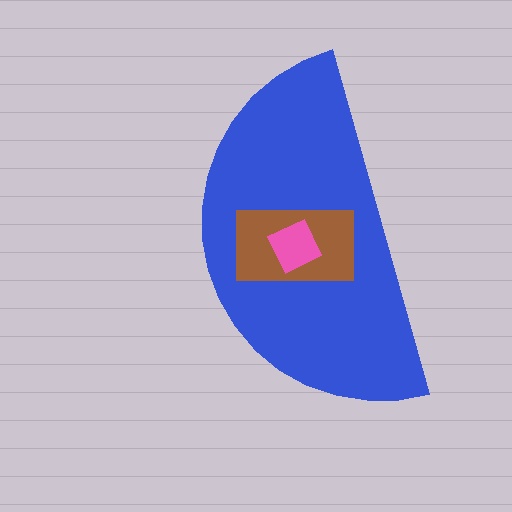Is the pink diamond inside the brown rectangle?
Yes.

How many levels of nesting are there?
3.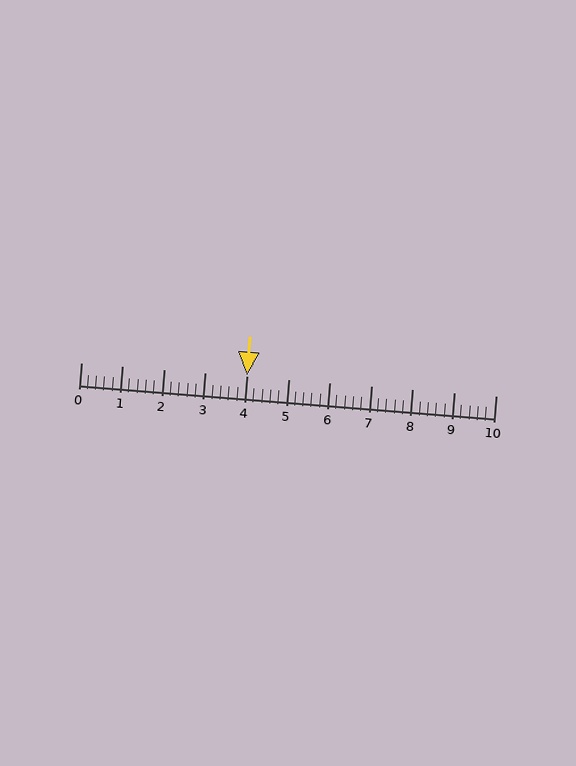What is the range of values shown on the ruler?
The ruler shows values from 0 to 10.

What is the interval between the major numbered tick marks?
The major tick marks are spaced 1 units apart.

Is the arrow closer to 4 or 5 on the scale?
The arrow is closer to 4.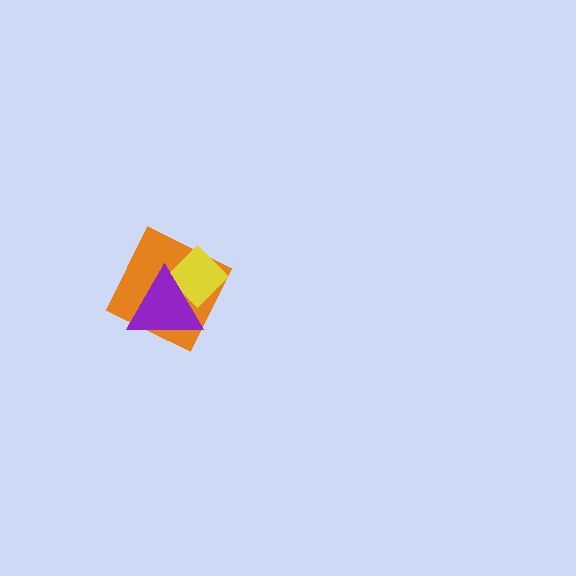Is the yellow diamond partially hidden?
Yes, it is partially covered by another shape.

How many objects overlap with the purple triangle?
2 objects overlap with the purple triangle.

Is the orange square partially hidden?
Yes, it is partially covered by another shape.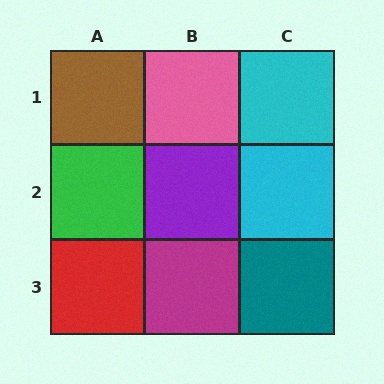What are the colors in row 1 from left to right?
Brown, pink, cyan.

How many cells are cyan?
2 cells are cyan.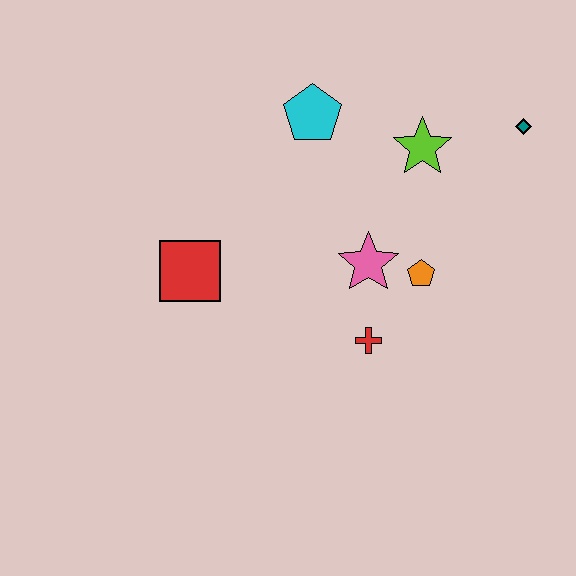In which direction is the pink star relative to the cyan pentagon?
The pink star is below the cyan pentagon.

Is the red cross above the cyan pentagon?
No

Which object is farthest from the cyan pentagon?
The red cross is farthest from the cyan pentagon.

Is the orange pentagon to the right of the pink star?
Yes